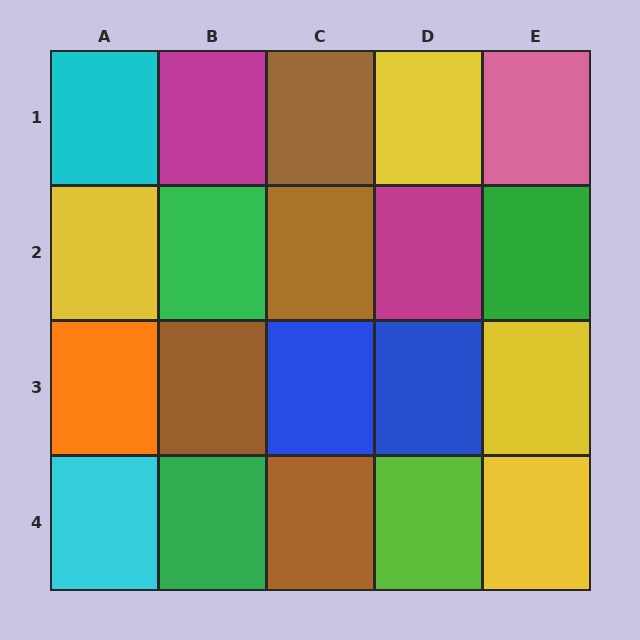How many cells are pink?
1 cell is pink.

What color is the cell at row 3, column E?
Yellow.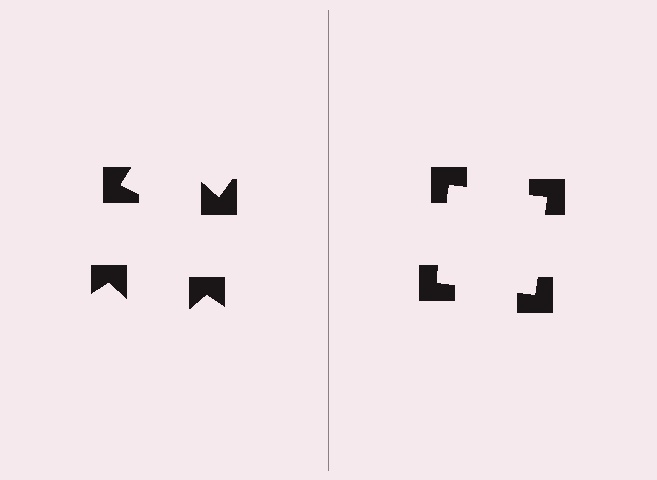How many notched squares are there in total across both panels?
8 — 4 on each side.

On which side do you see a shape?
An illusory square appears on the right side. On the left side the wedge cuts are rotated, so no coherent shape forms.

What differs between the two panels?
The notched squares are positioned identically on both sides; only the wedge orientations differ. On the right they align to a square; on the left they are misaligned.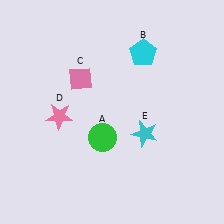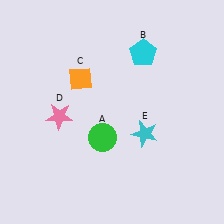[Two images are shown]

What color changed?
The diamond (C) changed from pink in Image 1 to orange in Image 2.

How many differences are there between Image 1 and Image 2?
There is 1 difference between the two images.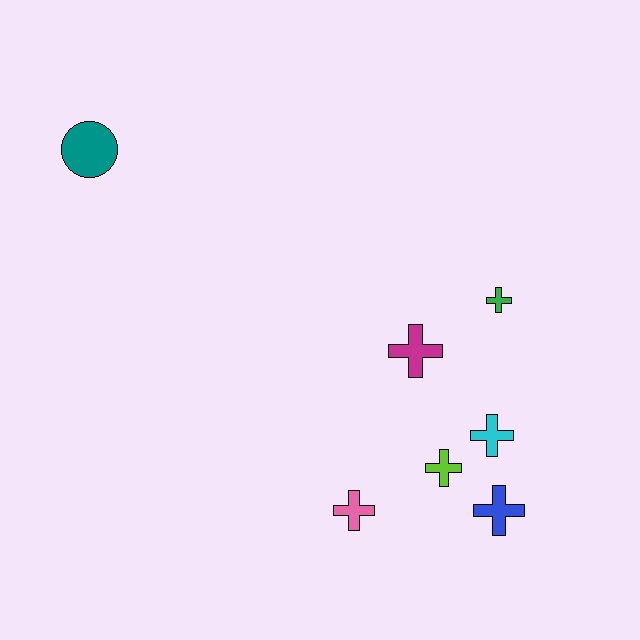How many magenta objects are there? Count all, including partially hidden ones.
There is 1 magenta object.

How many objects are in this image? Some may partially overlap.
There are 7 objects.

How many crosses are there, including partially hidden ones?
There are 6 crosses.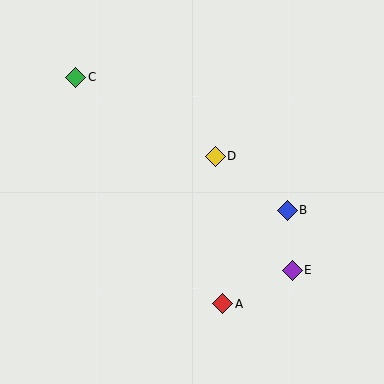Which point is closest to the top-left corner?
Point C is closest to the top-left corner.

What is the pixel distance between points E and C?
The distance between E and C is 290 pixels.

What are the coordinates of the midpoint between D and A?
The midpoint between D and A is at (219, 230).